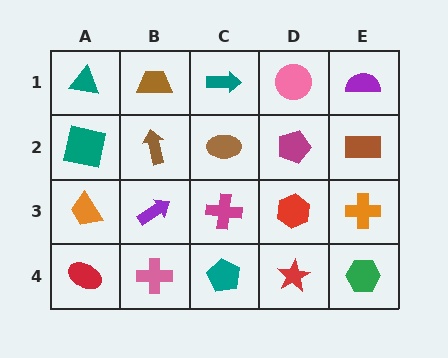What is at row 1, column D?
A pink circle.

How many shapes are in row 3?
5 shapes.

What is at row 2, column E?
A brown rectangle.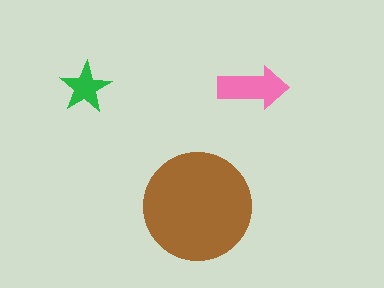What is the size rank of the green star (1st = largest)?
3rd.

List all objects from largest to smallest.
The brown circle, the pink arrow, the green star.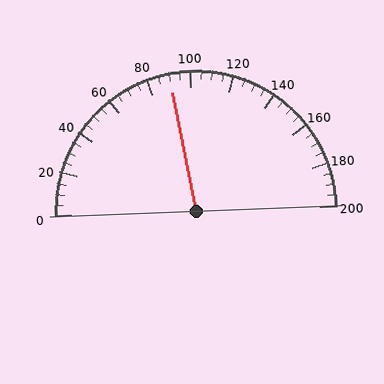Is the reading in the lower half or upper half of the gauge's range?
The reading is in the lower half of the range (0 to 200).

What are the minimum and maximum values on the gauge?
The gauge ranges from 0 to 200.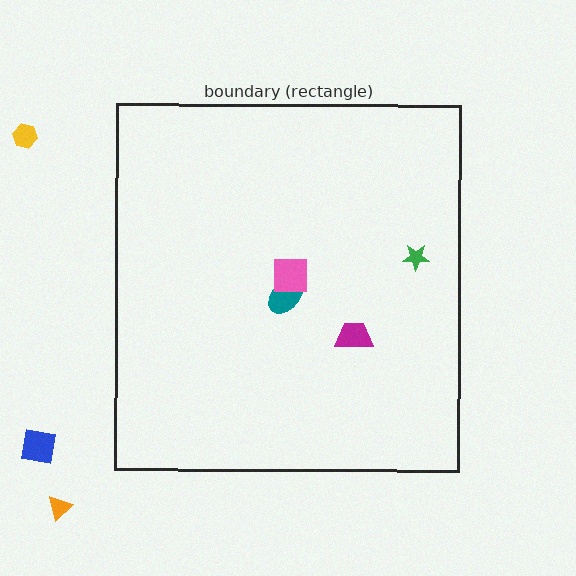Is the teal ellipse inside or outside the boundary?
Inside.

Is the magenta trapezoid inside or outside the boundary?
Inside.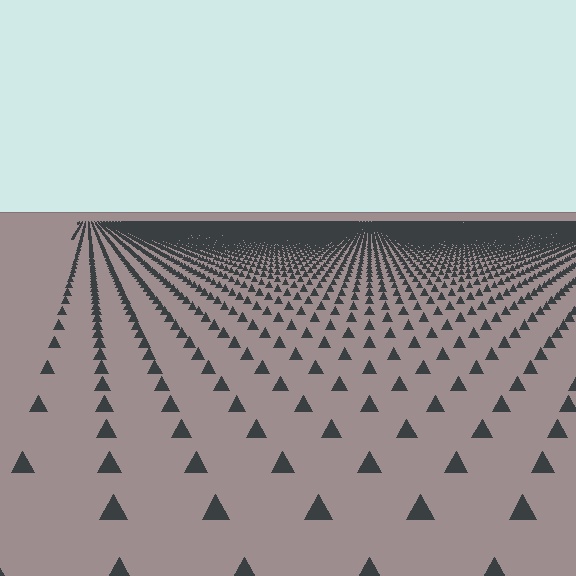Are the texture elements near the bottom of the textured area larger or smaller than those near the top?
Larger. Near the bottom, elements are closer to the viewer and appear at a bigger on-screen size.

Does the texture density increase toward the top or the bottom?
Density increases toward the top.